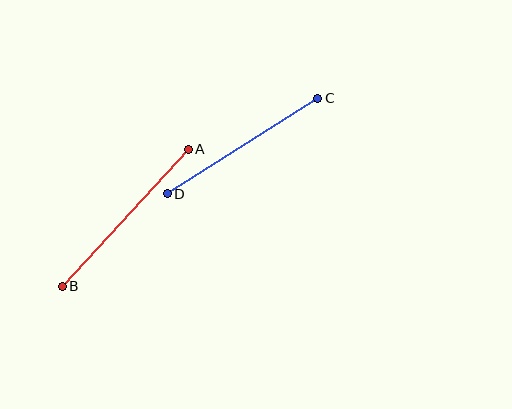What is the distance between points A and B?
The distance is approximately 186 pixels.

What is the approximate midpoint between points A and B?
The midpoint is at approximately (125, 218) pixels.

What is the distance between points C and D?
The distance is approximately 178 pixels.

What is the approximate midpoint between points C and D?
The midpoint is at approximately (243, 146) pixels.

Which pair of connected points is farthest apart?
Points A and B are farthest apart.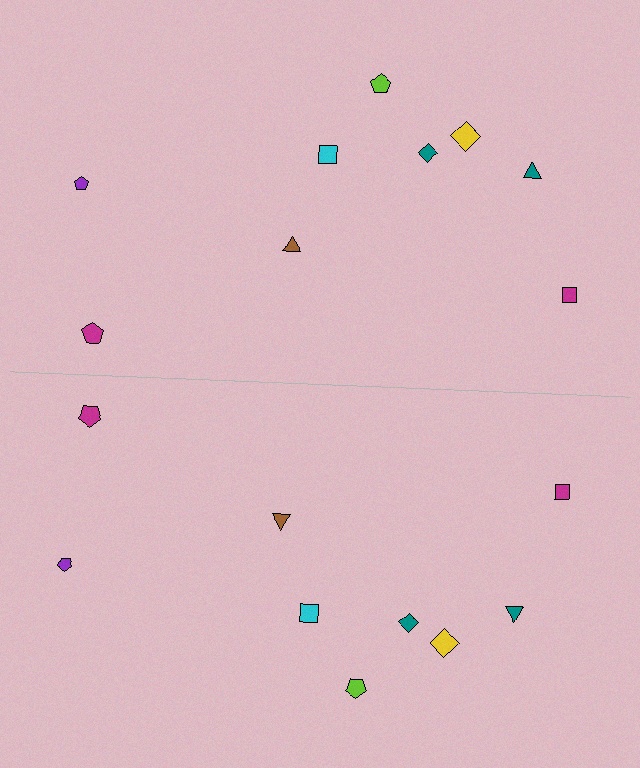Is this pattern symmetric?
Yes, this pattern has bilateral (reflection) symmetry.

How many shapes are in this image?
There are 18 shapes in this image.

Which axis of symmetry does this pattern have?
The pattern has a horizontal axis of symmetry running through the center of the image.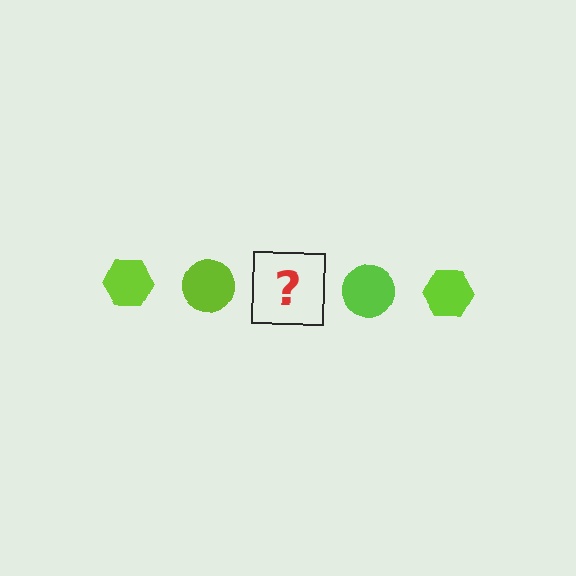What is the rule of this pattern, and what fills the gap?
The rule is that the pattern cycles through hexagon, circle shapes in lime. The gap should be filled with a lime hexagon.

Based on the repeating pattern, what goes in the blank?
The blank should be a lime hexagon.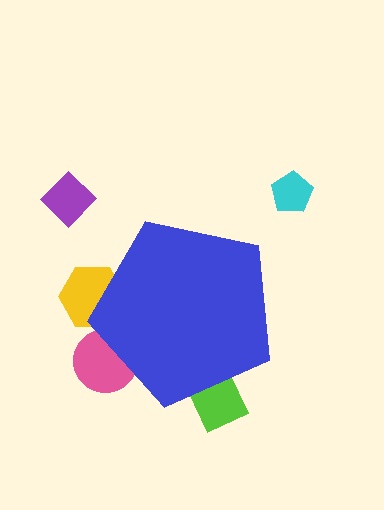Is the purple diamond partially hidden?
No, the purple diamond is fully visible.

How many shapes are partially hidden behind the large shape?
3 shapes are partially hidden.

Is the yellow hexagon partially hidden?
Yes, the yellow hexagon is partially hidden behind the blue pentagon.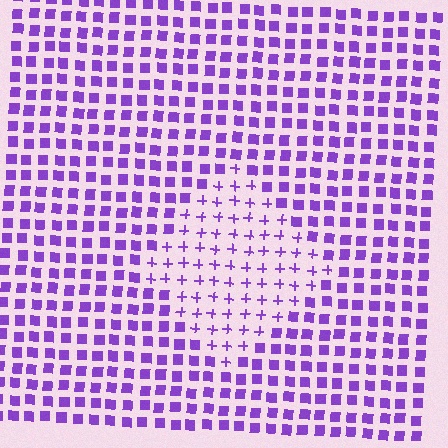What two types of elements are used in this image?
The image uses plus signs inside the diamond region and squares outside it.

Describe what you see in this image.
The image is filled with small purple elements arranged in a uniform grid. A diamond-shaped region contains plus signs, while the surrounding area contains squares. The boundary is defined purely by the change in element shape.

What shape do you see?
I see a diamond.